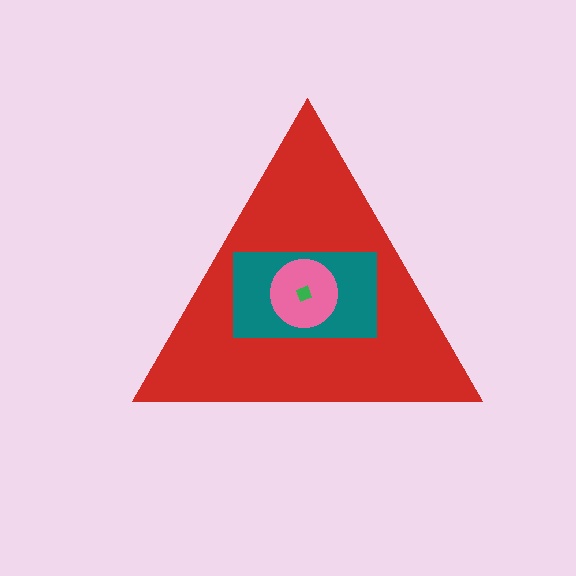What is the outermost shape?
The red triangle.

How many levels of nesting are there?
4.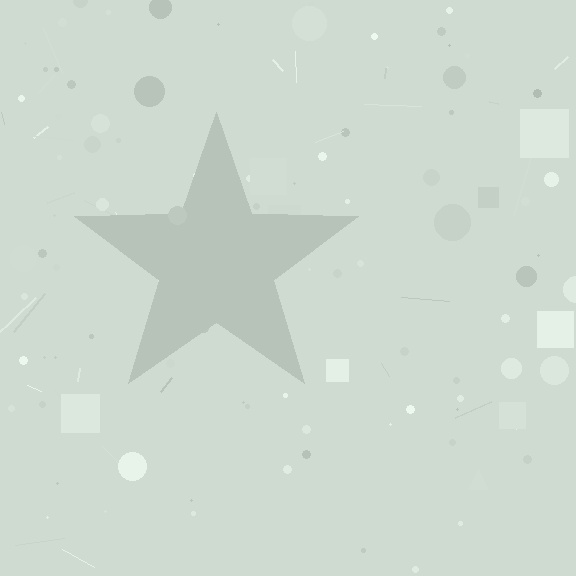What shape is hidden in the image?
A star is hidden in the image.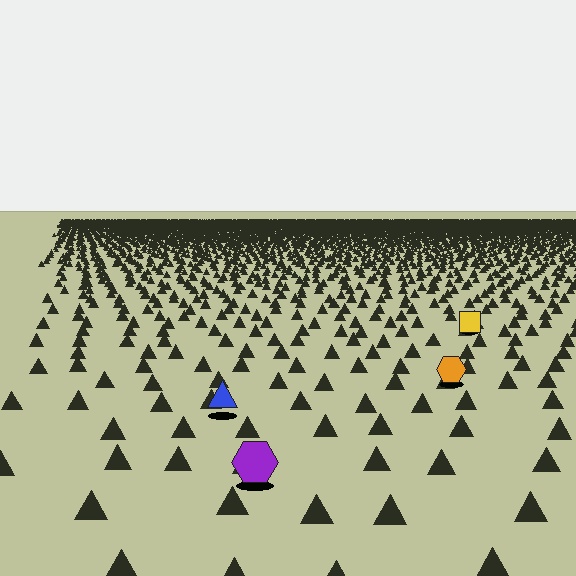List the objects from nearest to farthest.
From nearest to farthest: the purple hexagon, the blue triangle, the orange hexagon, the yellow square.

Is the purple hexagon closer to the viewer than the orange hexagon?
Yes. The purple hexagon is closer — you can tell from the texture gradient: the ground texture is coarser near it.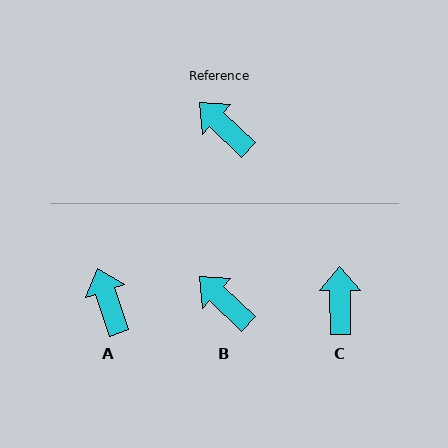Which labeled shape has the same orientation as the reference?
B.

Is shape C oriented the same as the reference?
No, it is off by about 46 degrees.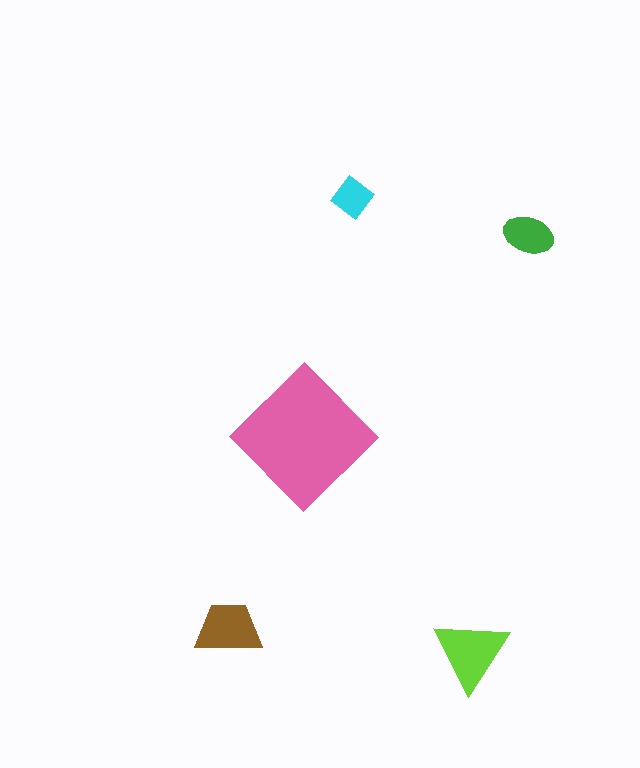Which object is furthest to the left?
The brown trapezoid is leftmost.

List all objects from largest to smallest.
The pink diamond, the lime triangle, the brown trapezoid, the green ellipse, the cyan diamond.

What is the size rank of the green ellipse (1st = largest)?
4th.